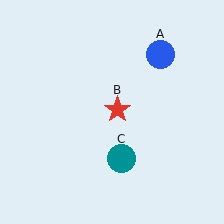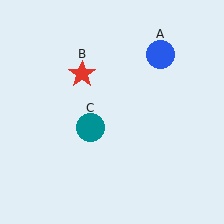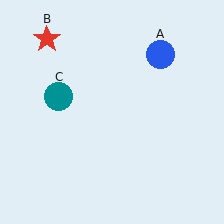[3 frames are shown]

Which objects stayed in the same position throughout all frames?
Blue circle (object A) remained stationary.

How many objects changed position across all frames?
2 objects changed position: red star (object B), teal circle (object C).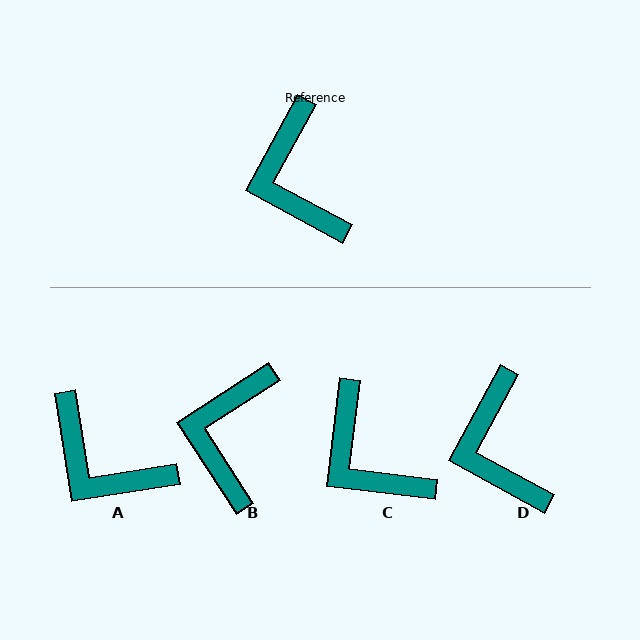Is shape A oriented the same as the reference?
No, it is off by about 37 degrees.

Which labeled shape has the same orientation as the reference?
D.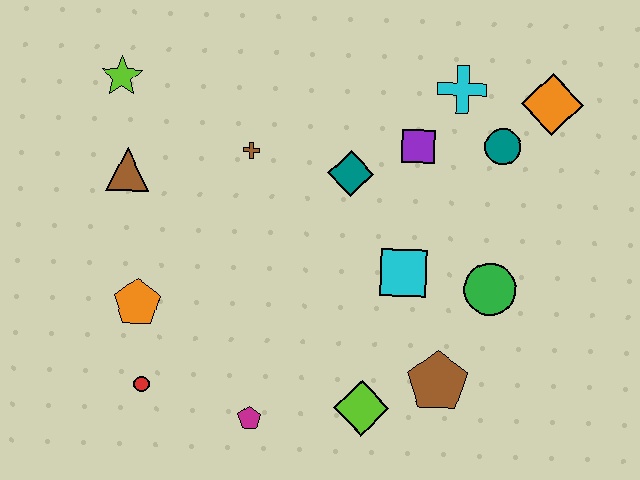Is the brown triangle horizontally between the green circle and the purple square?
No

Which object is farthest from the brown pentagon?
The lime star is farthest from the brown pentagon.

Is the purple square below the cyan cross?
Yes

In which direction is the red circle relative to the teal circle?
The red circle is to the left of the teal circle.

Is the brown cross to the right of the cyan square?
No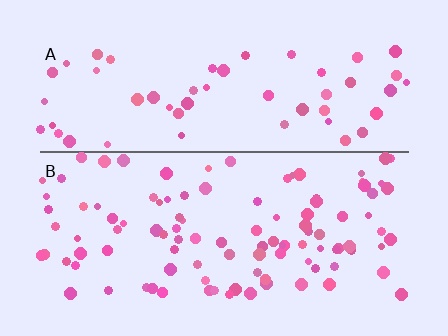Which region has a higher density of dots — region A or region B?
B (the bottom).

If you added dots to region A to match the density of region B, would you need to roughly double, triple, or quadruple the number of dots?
Approximately double.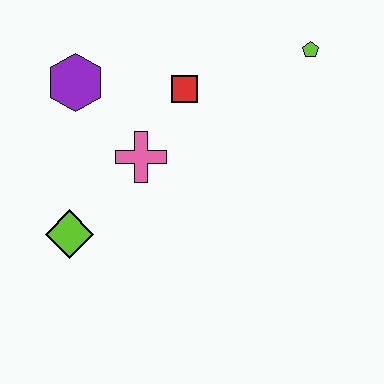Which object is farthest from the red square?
The lime diamond is farthest from the red square.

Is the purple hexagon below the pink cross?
No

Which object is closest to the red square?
The pink cross is closest to the red square.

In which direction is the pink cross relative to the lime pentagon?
The pink cross is to the left of the lime pentagon.